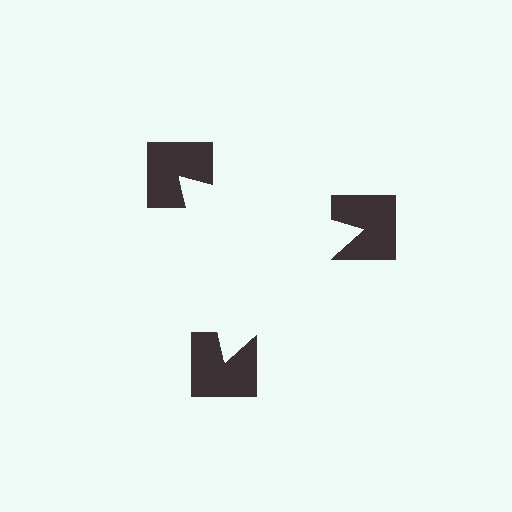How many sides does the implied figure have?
3 sides.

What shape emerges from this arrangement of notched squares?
An illusory triangle — its edges are inferred from the aligned wedge cuts in the notched squares, not physically drawn.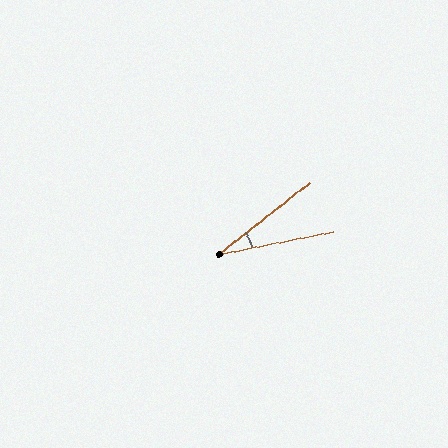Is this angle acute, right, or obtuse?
It is acute.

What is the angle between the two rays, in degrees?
Approximately 27 degrees.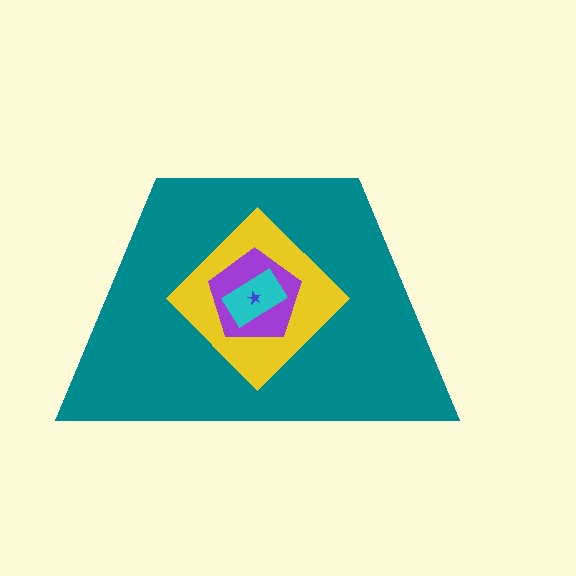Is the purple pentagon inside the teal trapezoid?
Yes.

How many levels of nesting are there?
5.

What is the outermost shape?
The teal trapezoid.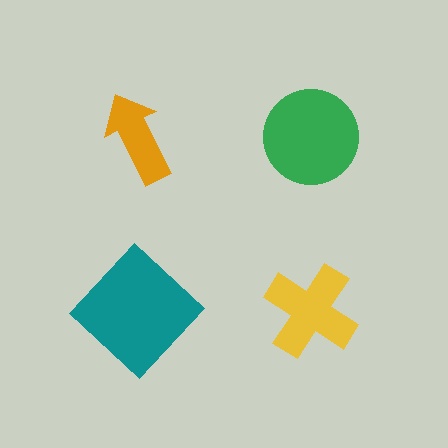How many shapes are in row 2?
2 shapes.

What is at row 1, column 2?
A green circle.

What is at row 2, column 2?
A yellow cross.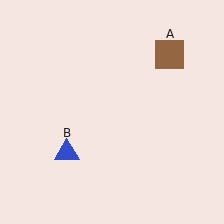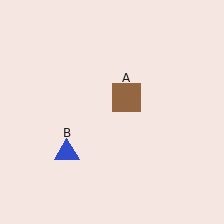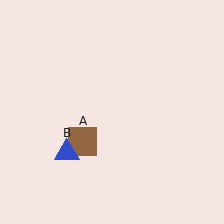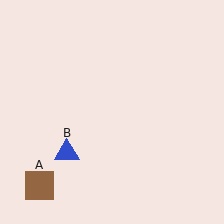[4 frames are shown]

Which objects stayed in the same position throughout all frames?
Blue triangle (object B) remained stationary.